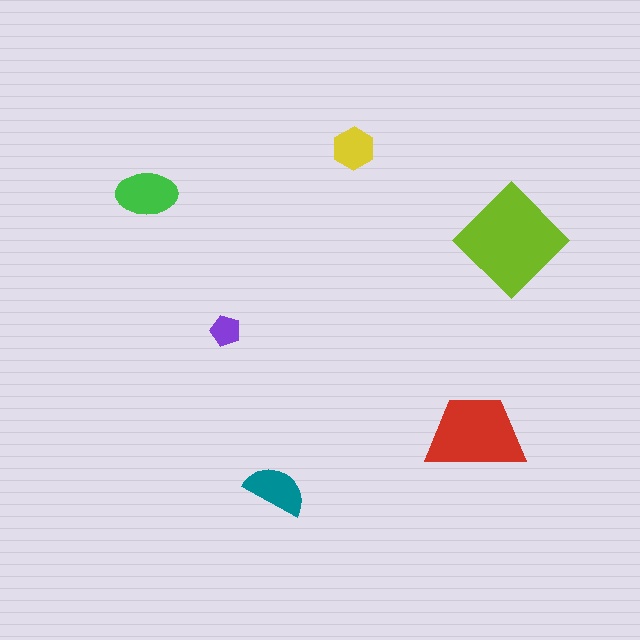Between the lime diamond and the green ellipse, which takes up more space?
The lime diamond.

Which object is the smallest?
The purple pentagon.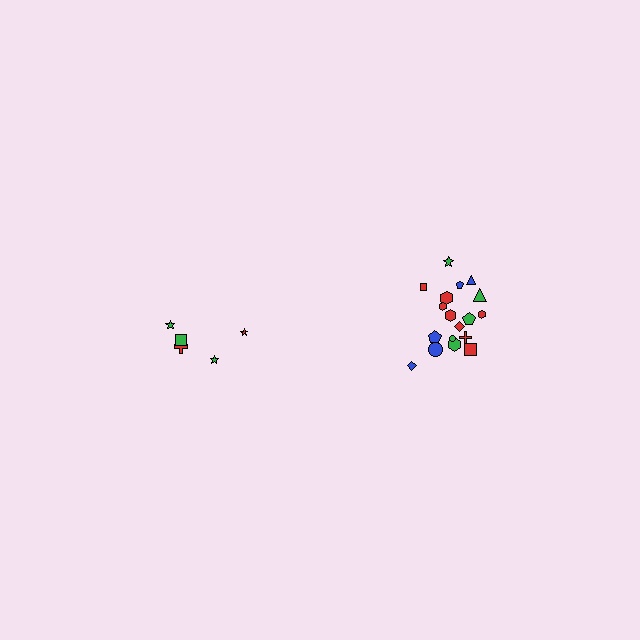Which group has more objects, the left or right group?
The right group.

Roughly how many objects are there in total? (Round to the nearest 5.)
Roughly 25 objects in total.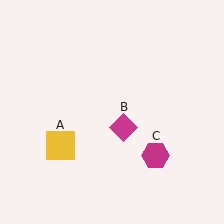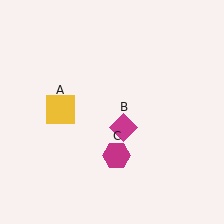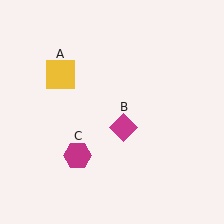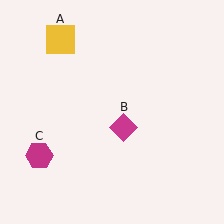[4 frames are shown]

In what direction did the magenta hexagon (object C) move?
The magenta hexagon (object C) moved left.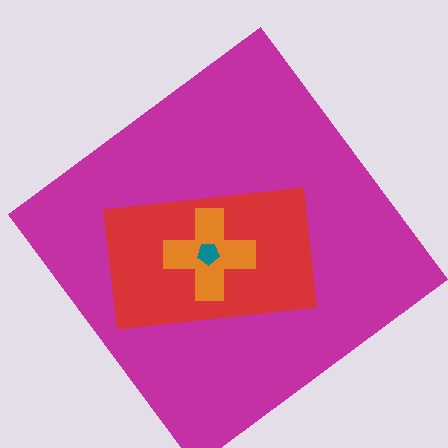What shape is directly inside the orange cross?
The teal pentagon.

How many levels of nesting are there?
4.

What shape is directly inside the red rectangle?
The orange cross.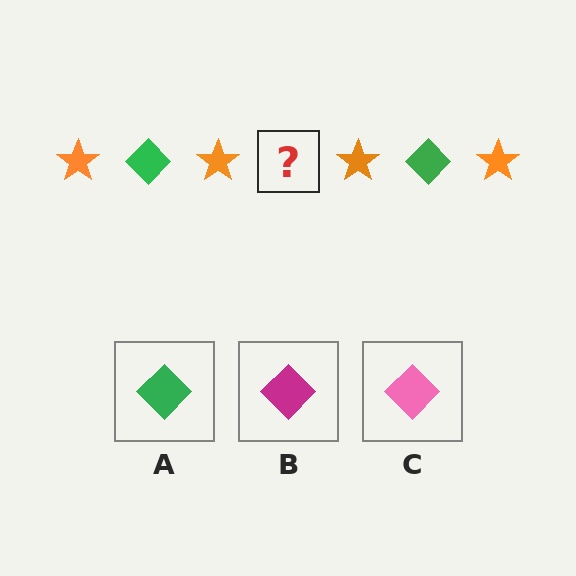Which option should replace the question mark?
Option A.